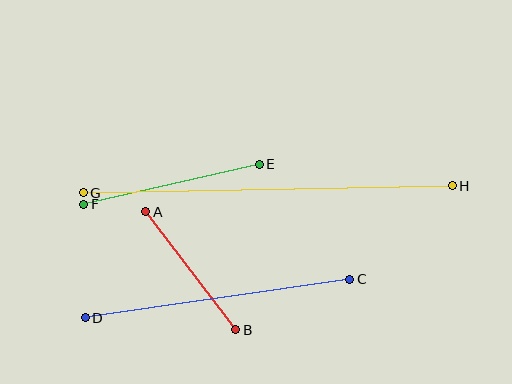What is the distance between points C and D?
The distance is approximately 267 pixels.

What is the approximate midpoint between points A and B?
The midpoint is at approximately (191, 271) pixels.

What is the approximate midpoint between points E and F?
The midpoint is at approximately (172, 184) pixels.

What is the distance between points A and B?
The distance is approximately 148 pixels.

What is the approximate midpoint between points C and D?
The midpoint is at approximately (218, 299) pixels.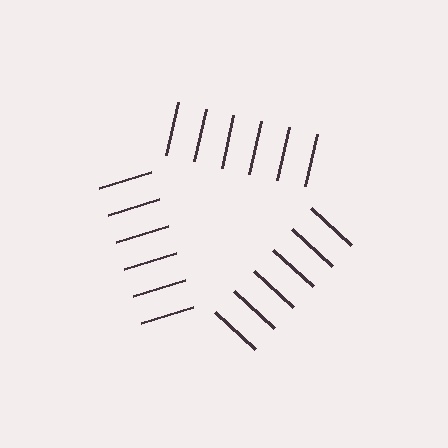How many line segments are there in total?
18 — 6 along each of the 3 edges.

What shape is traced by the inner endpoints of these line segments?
An illusory triangle — the line segments terminate on its edges but no continuous stroke is drawn.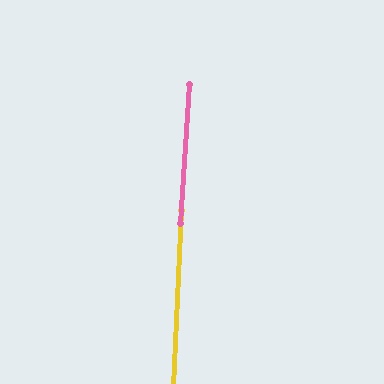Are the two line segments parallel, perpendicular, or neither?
Parallel — their directions differ by only 0.7°.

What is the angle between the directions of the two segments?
Approximately 1 degree.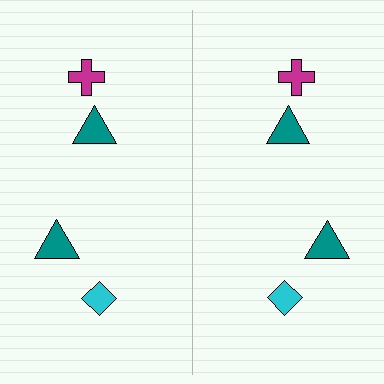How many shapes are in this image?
There are 8 shapes in this image.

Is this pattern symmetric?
Yes, this pattern has bilateral (reflection) symmetry.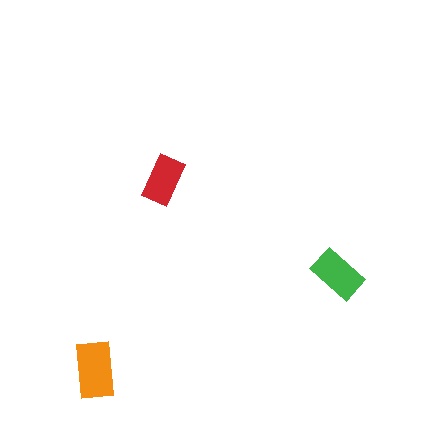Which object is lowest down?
The orange rectangle is bottommost.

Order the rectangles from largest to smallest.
the orange one, the green one, the red one.